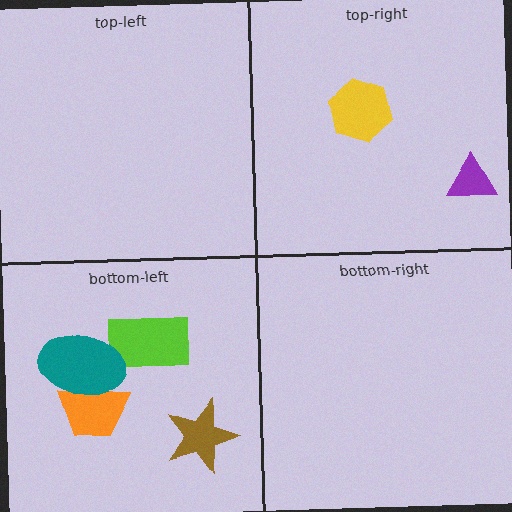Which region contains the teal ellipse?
The bottom-left region.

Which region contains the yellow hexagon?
The top-right region.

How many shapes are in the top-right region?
2.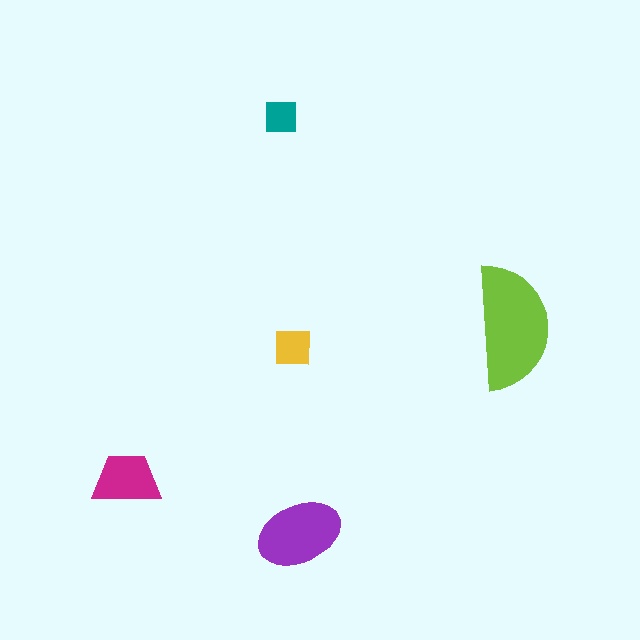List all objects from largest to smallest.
The lime semicircle, the purple ellipse, the magenta trapezoid, the yellow square, the teal square.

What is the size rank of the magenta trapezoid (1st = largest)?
3rd.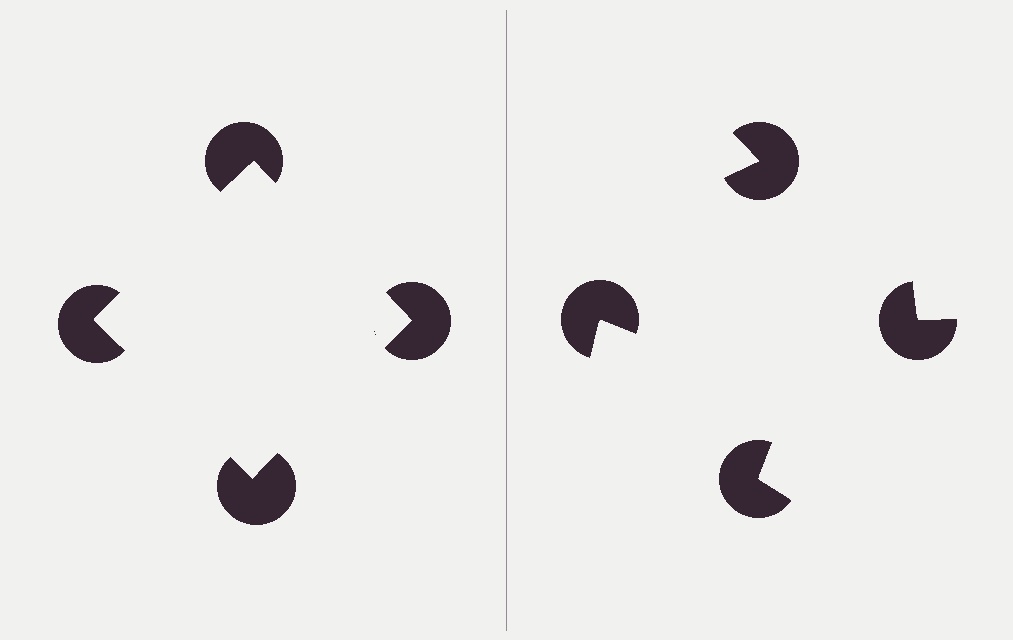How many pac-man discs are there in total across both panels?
8 — 4 on each side.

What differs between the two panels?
The pac-man discs are positioned identically on both sides; only the wedge orientations differ. On the left they align to a square; on the right they are misaligned.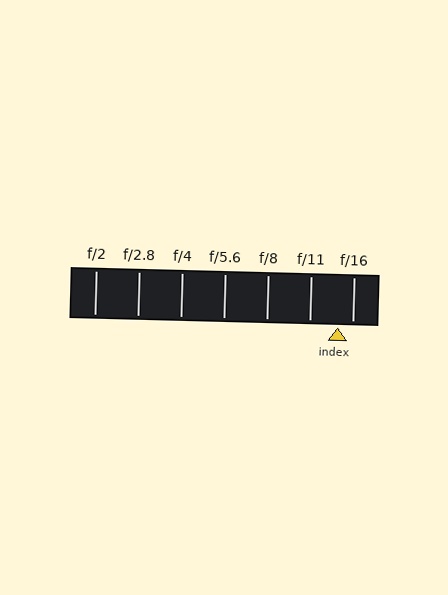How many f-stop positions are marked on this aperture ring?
There are 7 f-stop positions marked.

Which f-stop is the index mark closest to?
The index mark is closest to f/16.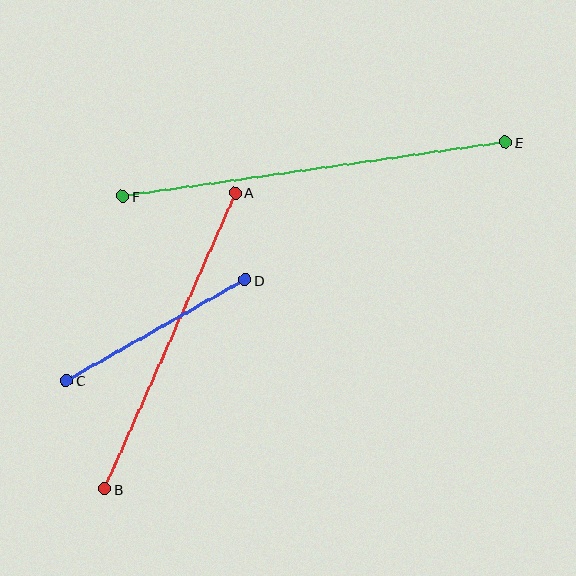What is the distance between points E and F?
The distance is approximately 387 pixels.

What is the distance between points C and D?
The distance is approximately 205 pixels.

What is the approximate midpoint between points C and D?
The midpoint is at approximately (156, 330) pixels.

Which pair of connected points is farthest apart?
Points E and F are farthest apart.